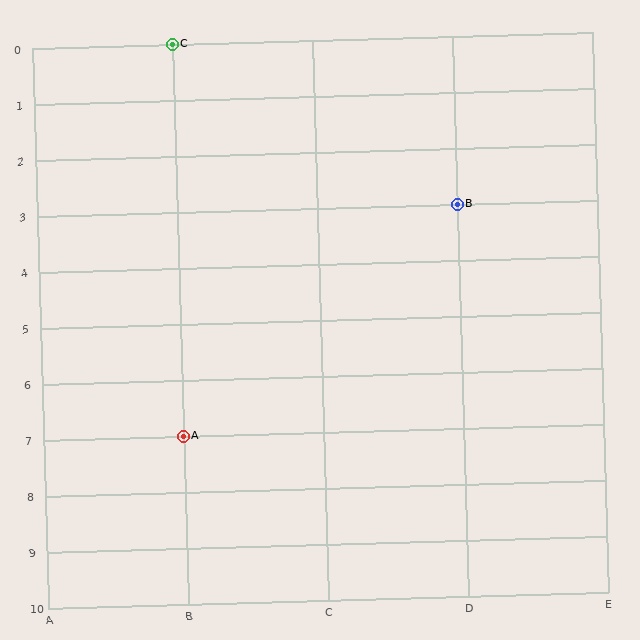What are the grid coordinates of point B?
Point B is at grid coordinates (D, 3).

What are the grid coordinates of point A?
Point A is at grid coordinates (B, 7).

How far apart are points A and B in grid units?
Points A and B are 2 columns and 4 rows apart (about 4.5 grid units diagonally).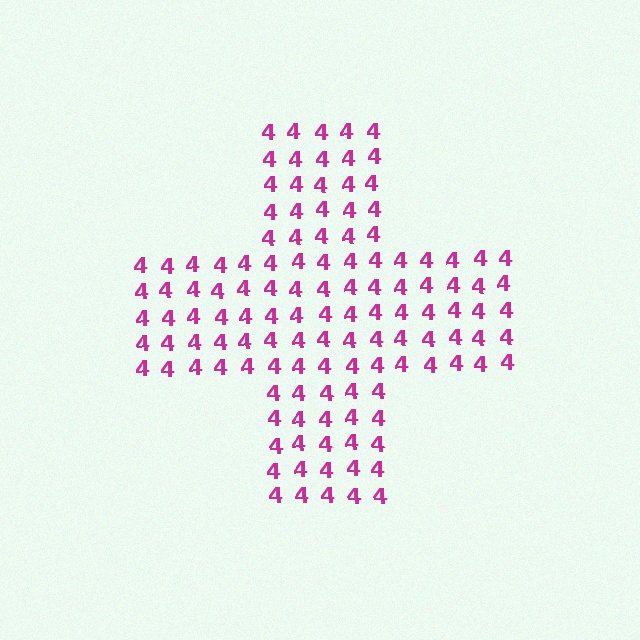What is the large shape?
The large shape is a cross.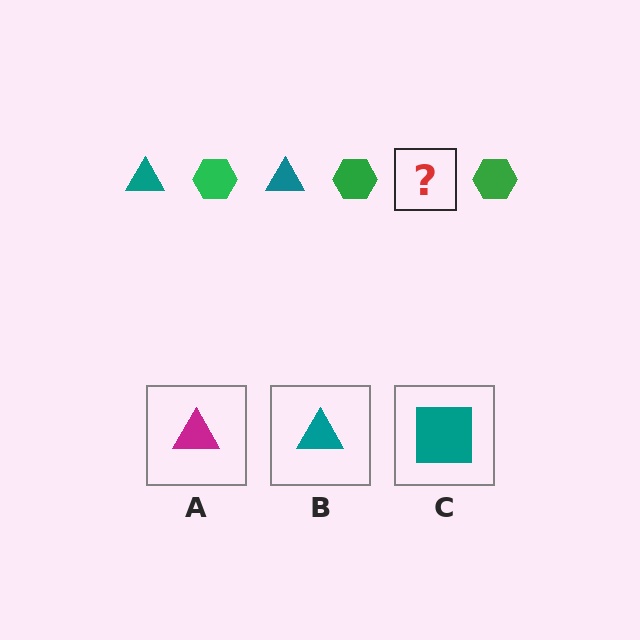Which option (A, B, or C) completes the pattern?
B.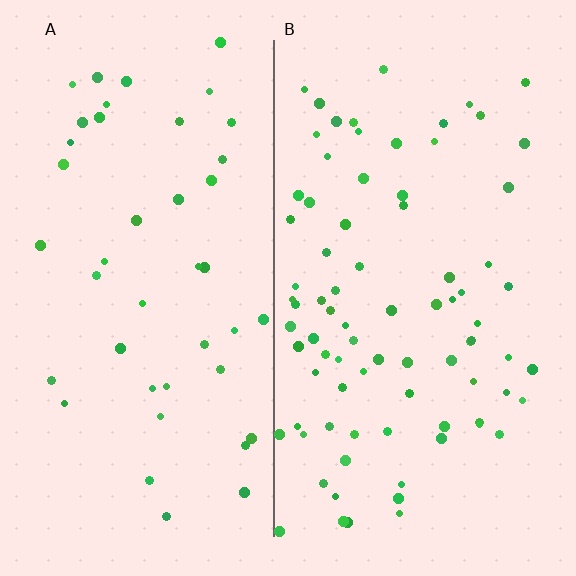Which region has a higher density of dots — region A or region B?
B (the right).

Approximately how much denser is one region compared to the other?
Approximately 1.9× — region B over region A.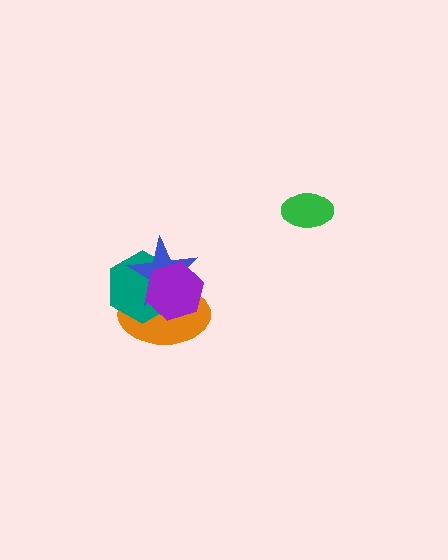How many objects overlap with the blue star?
3 objects overlap with the blue star.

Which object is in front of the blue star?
The purple hexagon is in front of the blue star.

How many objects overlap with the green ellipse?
0 objects overlap with the green ellipse.